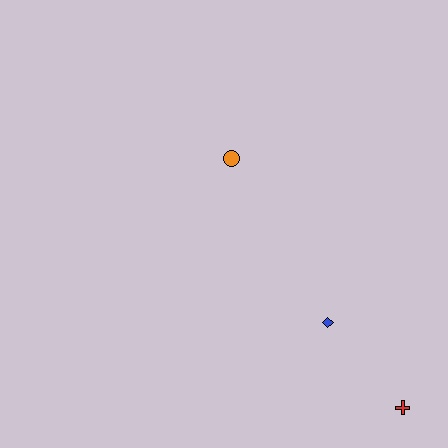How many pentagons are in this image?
There are no pentagons.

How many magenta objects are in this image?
There are no magenta objects.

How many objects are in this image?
There are 3 objects.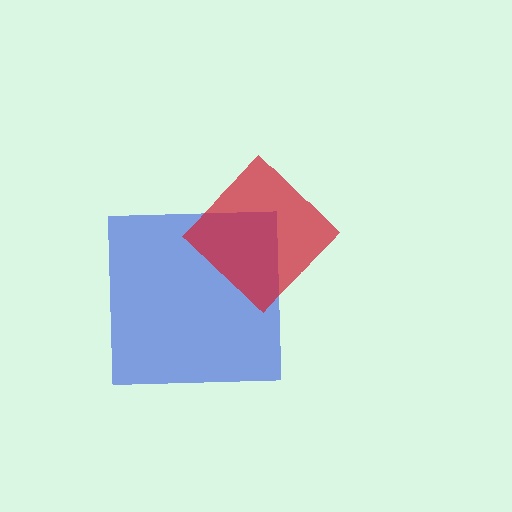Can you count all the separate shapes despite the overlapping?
Yes, there are 2 separate shapes.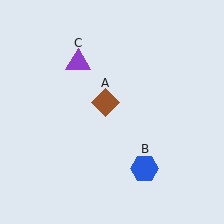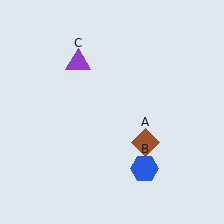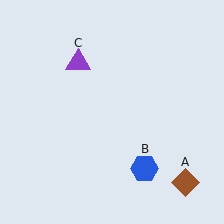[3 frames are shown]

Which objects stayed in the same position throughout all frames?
Blue hexagon (object B) and purple triangle (object C) remained stationary.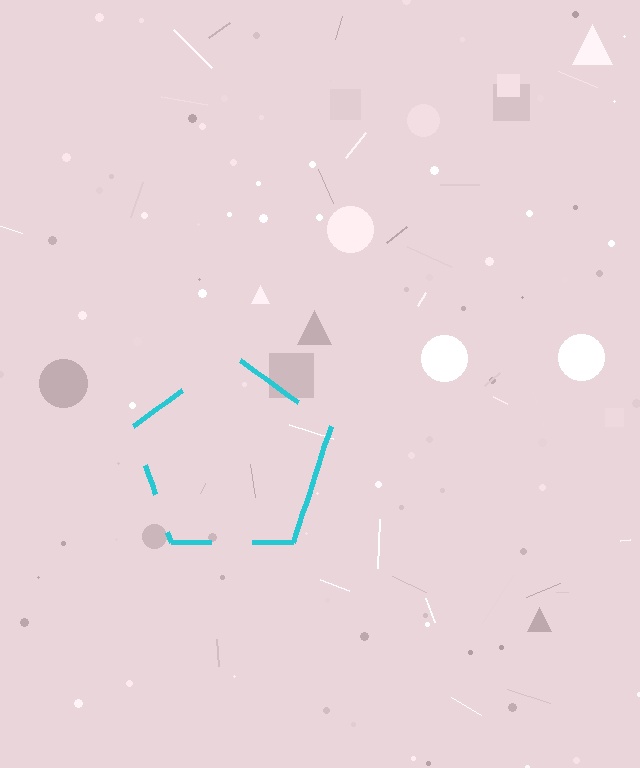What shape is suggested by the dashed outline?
The dashed outline suggests a pentagon.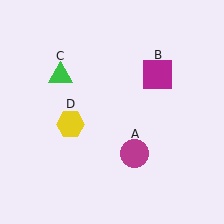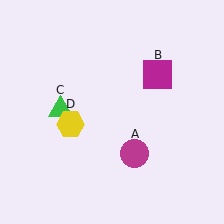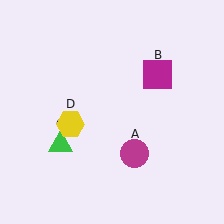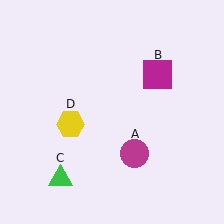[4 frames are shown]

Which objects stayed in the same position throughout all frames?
Magenta circle (object A) and magenta square (object B) and yellow hexagon (object D) remained stationary.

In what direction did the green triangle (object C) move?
The green triangle (object C) moved down.